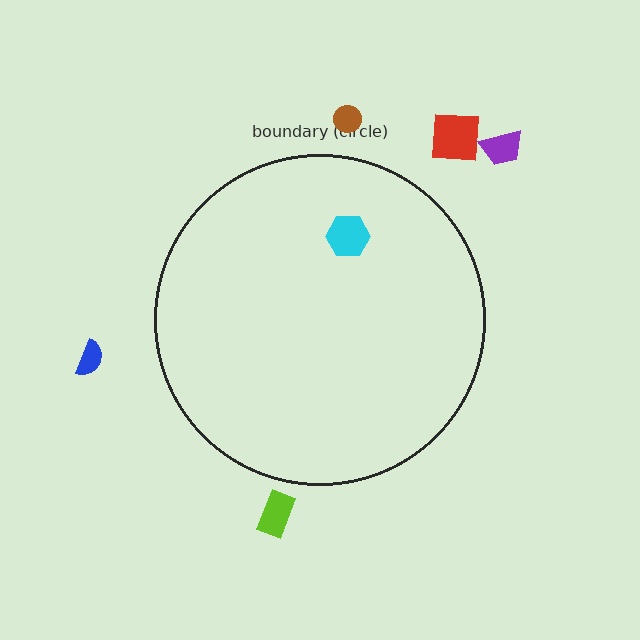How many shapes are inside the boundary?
1 inside, 5 outside.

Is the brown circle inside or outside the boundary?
Outside.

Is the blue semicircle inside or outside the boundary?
Outside.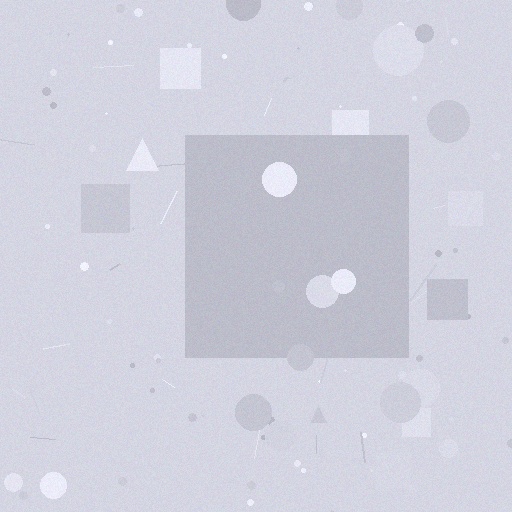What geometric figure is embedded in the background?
A square is embedded in the background.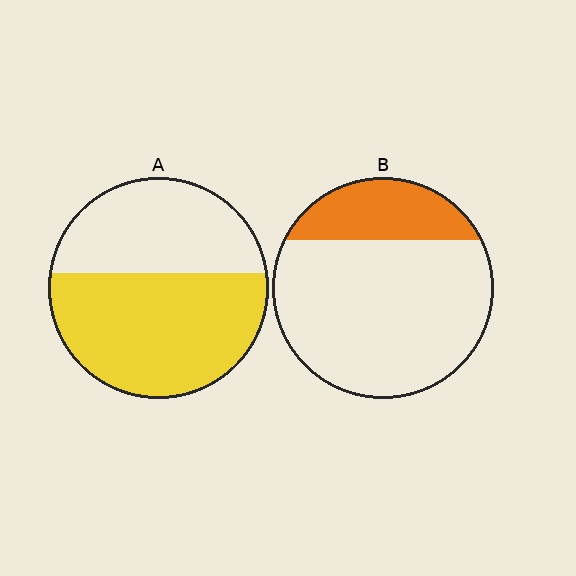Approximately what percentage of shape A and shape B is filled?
A is approximately 60% and B is approximately 25%.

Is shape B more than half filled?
No.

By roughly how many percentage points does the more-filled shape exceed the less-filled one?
By roughly 35 percentage points (A over B).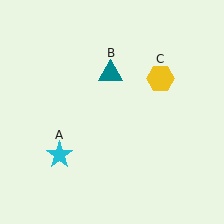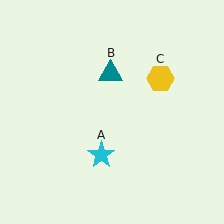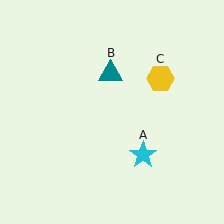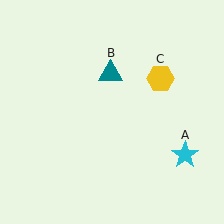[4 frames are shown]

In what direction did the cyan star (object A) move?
The cyan star (object A) moved right.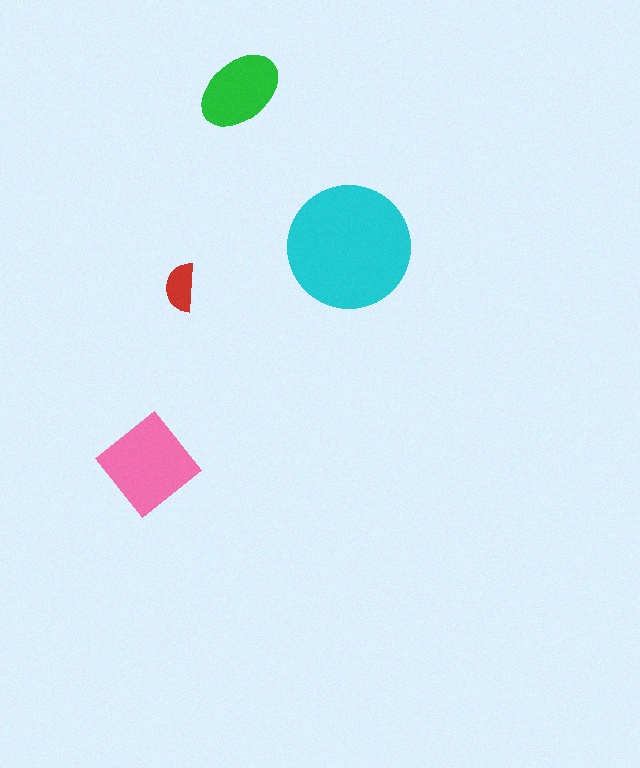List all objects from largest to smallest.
The cyan circle, the pink diamond, the green ellipse, the red semicircle.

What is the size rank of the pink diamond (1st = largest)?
2nd.